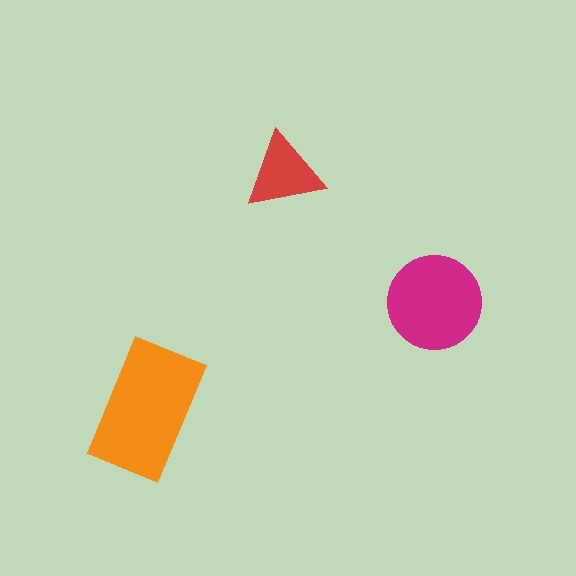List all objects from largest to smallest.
The orange rectangle, the magenta circle, the red triangle.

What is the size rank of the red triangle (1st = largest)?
3rd.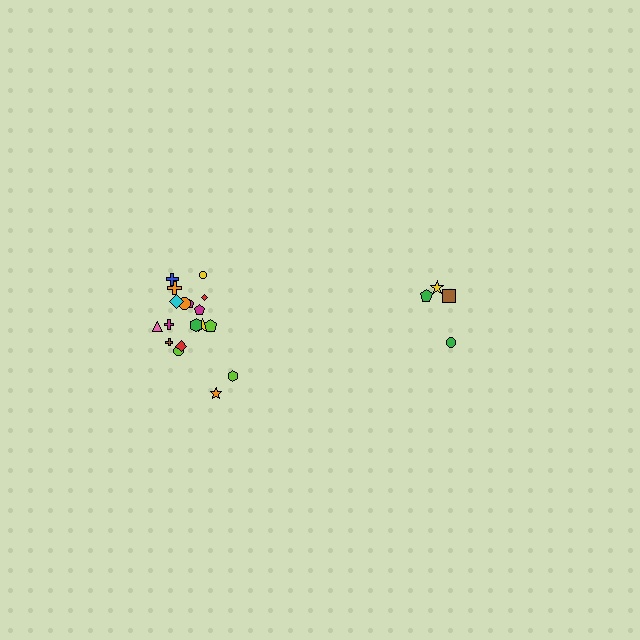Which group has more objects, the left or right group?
The left group.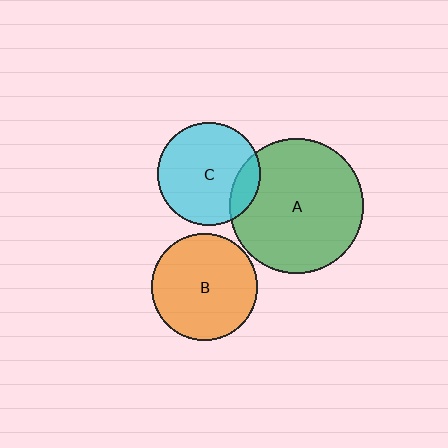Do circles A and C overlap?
Yes.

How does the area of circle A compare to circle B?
Approximately 1.6 times.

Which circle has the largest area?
Circle A (green).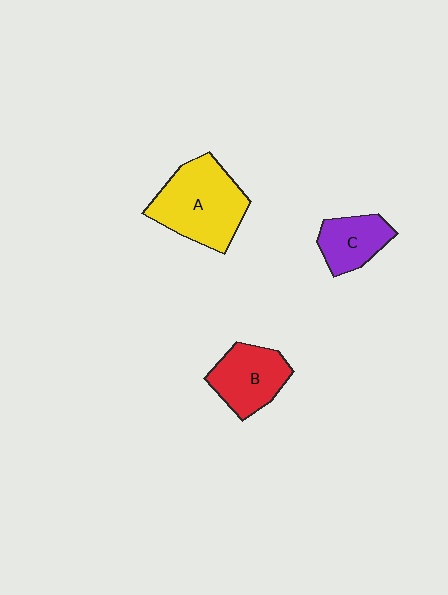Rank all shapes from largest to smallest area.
From largest to smallest: A (yellow), B (red), C (purple).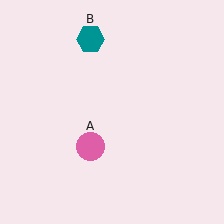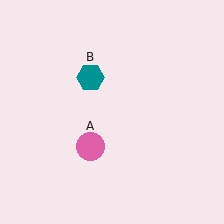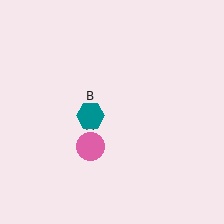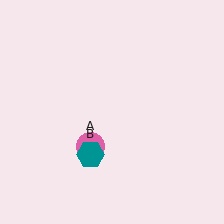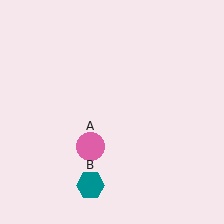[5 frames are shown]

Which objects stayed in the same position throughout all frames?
Pink circle (object A) remained stationary.